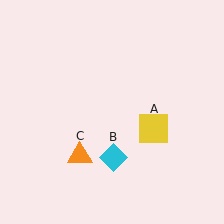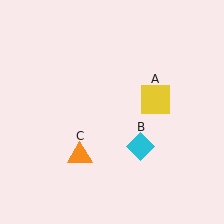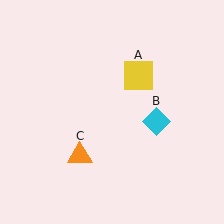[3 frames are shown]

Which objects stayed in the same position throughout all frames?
Orange triangle (object C) remained stationary.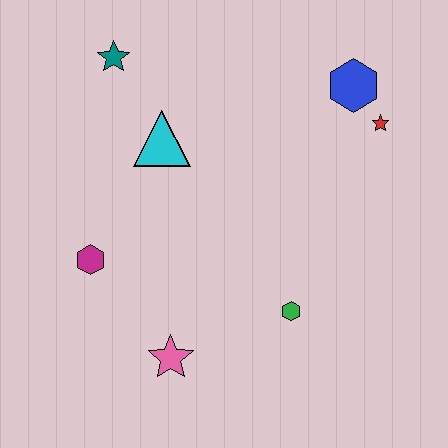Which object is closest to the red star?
The blue hexagon is closest to the red star.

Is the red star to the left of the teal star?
No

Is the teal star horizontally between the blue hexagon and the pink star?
No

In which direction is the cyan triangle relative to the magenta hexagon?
The cyan triangle is above the magenta hexagon.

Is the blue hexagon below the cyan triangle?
No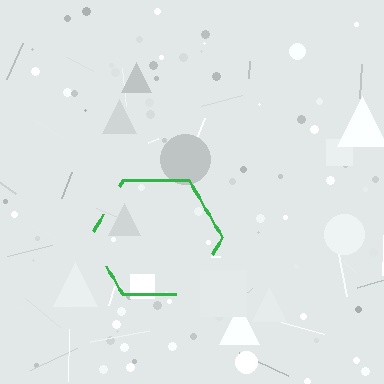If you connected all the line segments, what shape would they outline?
They would outline a hexagon.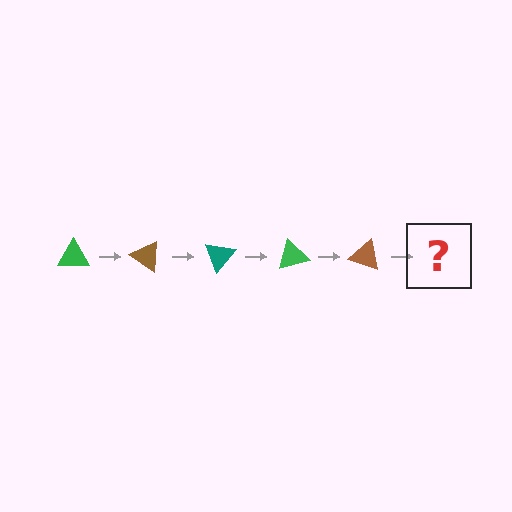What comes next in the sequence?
The next element should be a teal triangle, rotated 175 degrees from the start.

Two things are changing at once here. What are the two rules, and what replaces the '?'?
The two rules are that it rotates 35 degrees each step and the color cycles through green, brown, and teal. The '?' should be a teal triangle, rotated 175 degrees from the start.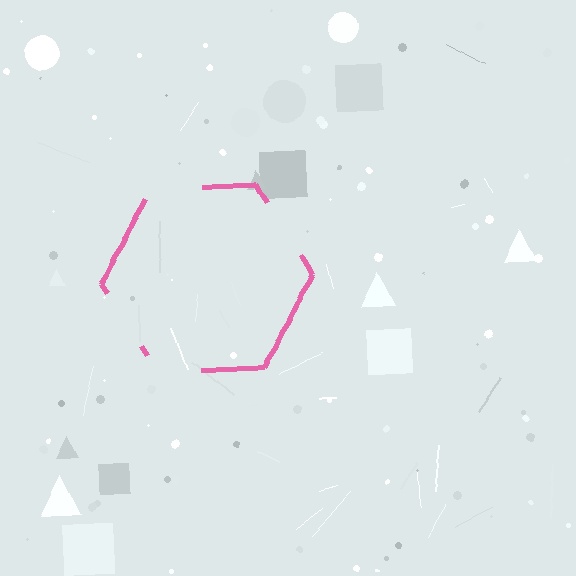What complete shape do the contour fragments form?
The contour fragments form a hexagon.